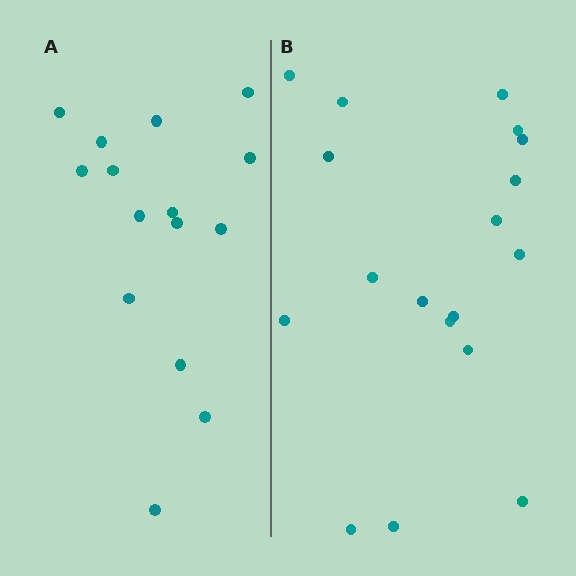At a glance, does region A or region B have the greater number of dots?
Region B (the right region) has more dots.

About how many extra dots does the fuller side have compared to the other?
Region B has just a few more — roughly 2 or 3 more dots than region A.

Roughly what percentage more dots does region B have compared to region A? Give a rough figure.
About 20% more.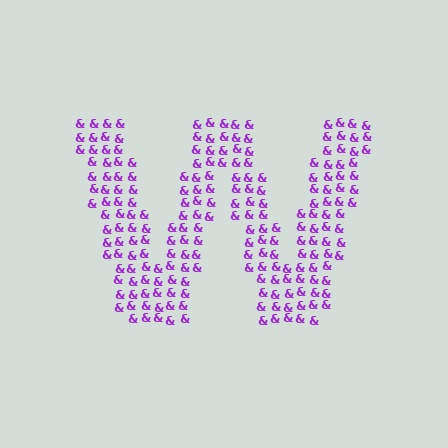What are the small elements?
The small elements are ampersands.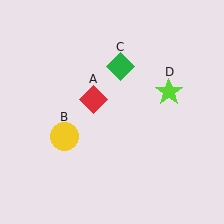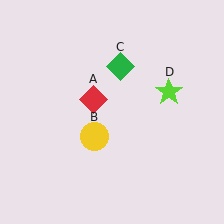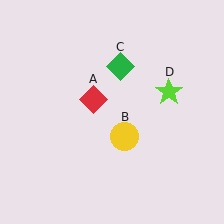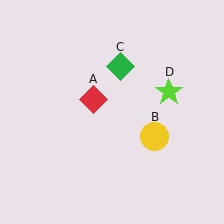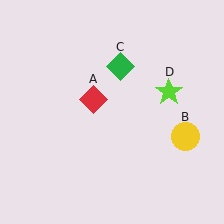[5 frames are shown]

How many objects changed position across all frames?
1 object changed position: yellow circle (object B).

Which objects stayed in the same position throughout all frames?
Red diamond (object A) and green diamond (object C) and lime star (object D) remained stationary.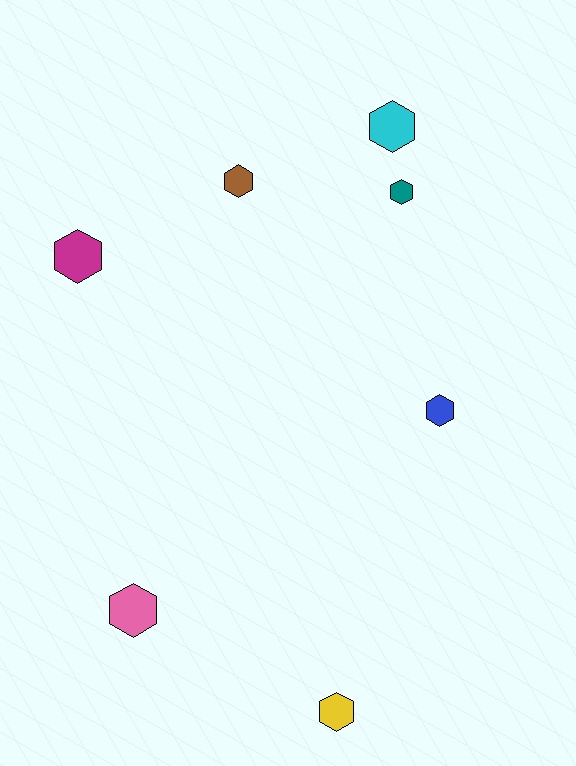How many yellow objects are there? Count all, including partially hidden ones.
There is 1 yellow object.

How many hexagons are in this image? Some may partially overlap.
There are 7 hexagons.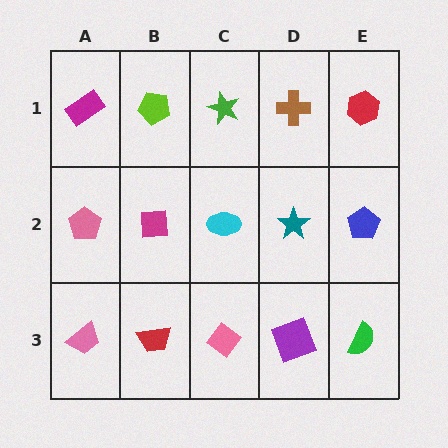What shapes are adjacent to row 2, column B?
A lime pentagon (row 1, column B), a red trapezoid (row 3, column B), a pink pentagon (row 2, column A), a cyan ellipse (row 2, column C).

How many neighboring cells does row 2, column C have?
4.